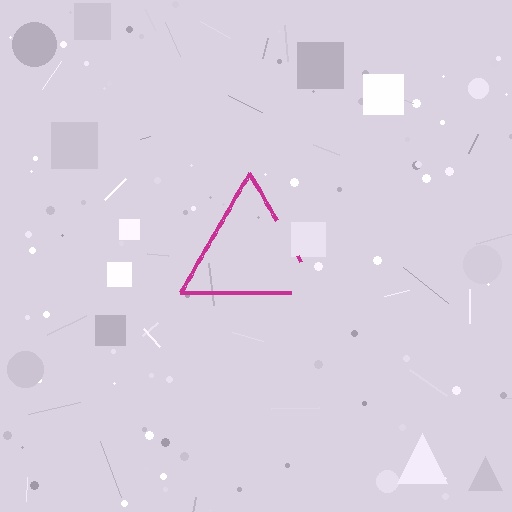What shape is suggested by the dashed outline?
The dashed outline suggests a triangle.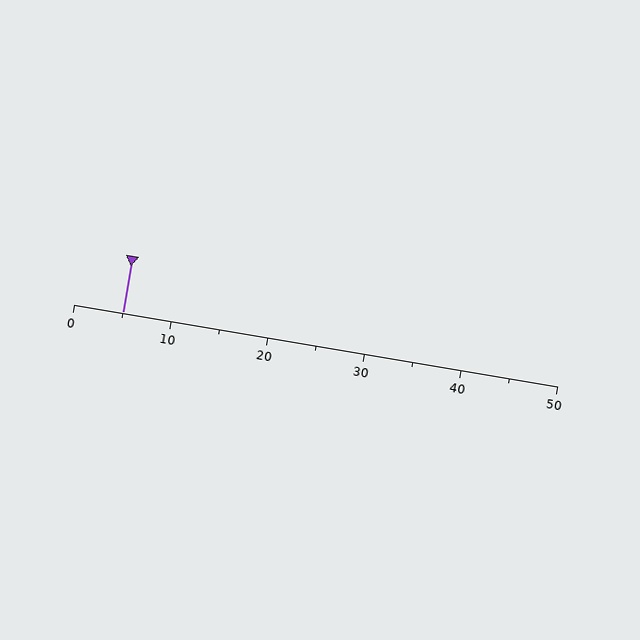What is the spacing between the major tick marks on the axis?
The major ticks are spaced 10 apart.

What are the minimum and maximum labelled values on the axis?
The axis runs from 0 to 50.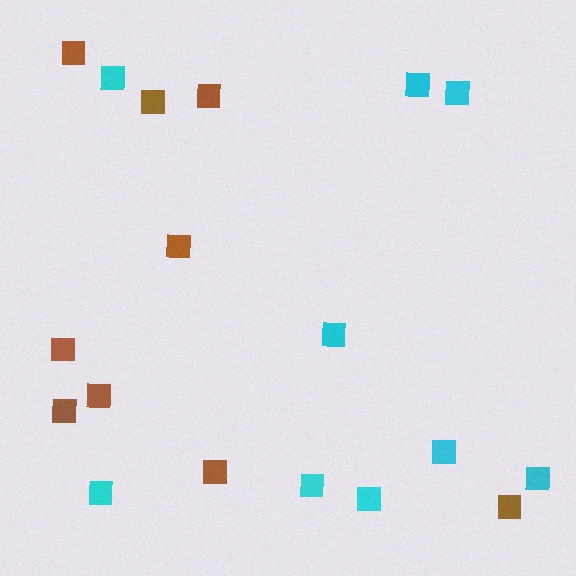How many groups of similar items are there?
There are 2 groups: one group of cyan squares (9) and one group of brown squares (9).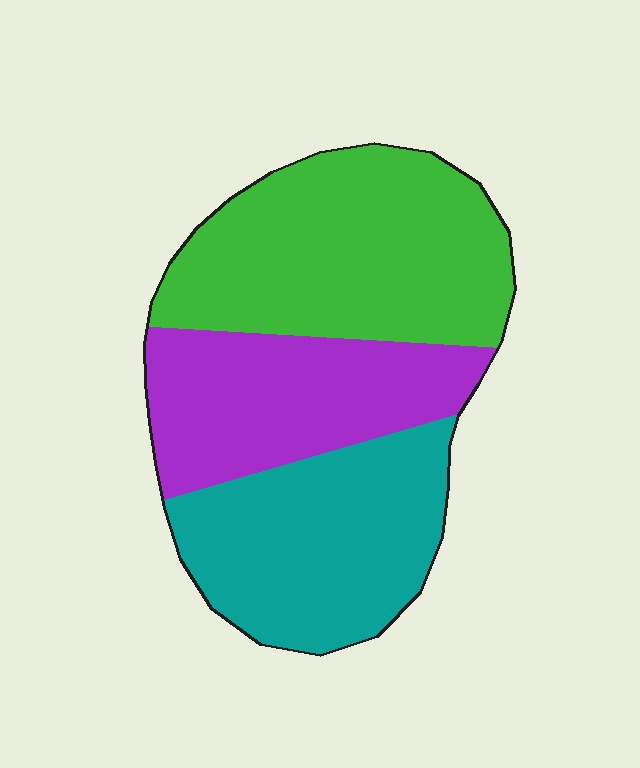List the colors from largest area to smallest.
From largest to smallest: green, teal, purple.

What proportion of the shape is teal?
Teal takes up about one third (1/3) of the shape.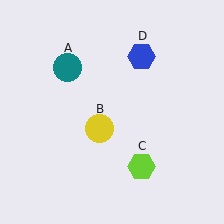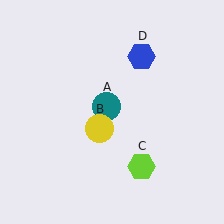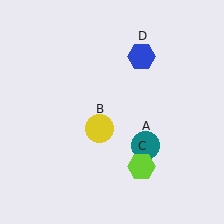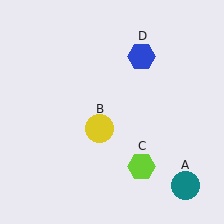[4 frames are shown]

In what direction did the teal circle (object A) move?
The teal circle (object A) moved down and to the right.